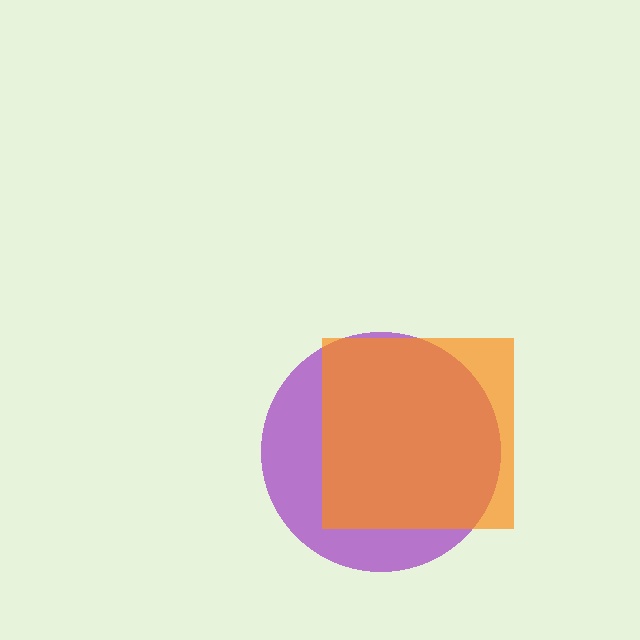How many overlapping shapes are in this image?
There are 2 overlapping shapes in the image.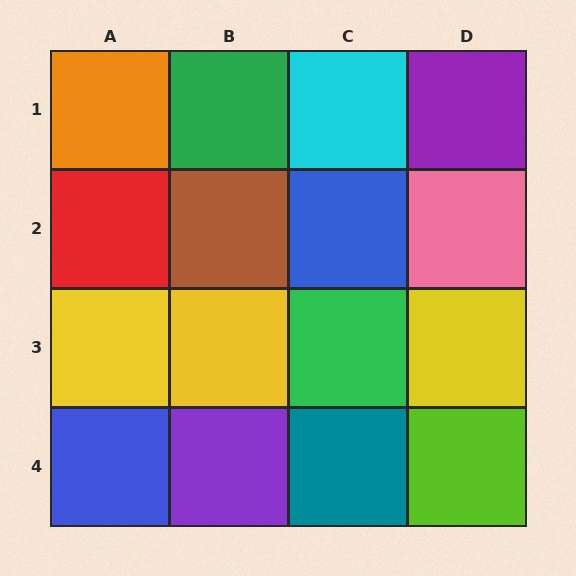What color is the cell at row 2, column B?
Brown.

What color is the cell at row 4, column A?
Blue.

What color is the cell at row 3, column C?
Green.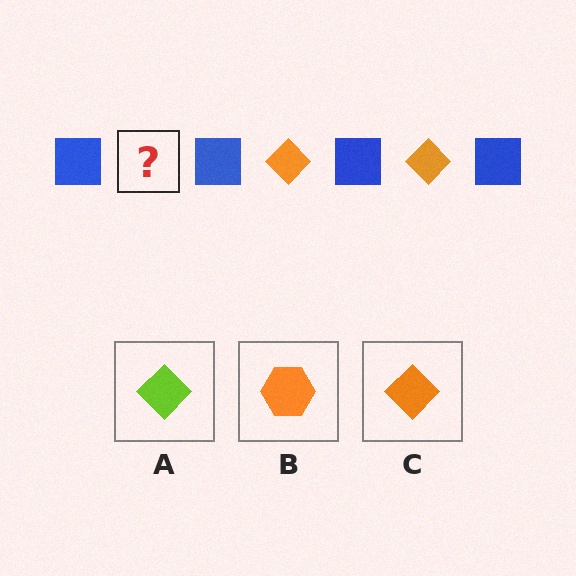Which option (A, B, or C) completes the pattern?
C.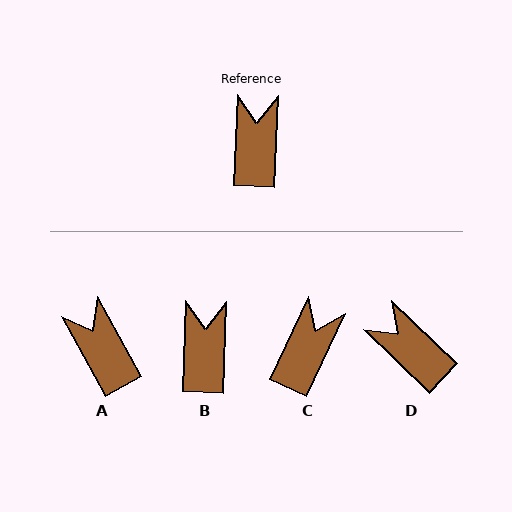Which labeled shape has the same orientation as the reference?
B.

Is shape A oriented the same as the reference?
No, it is off by about 31 degrees.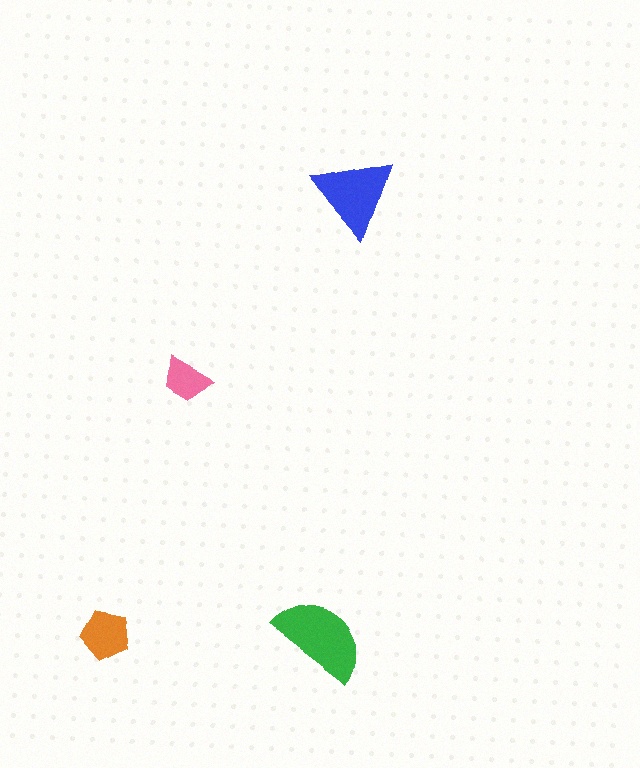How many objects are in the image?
There are 4 objects in the image.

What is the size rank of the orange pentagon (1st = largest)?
3rd.